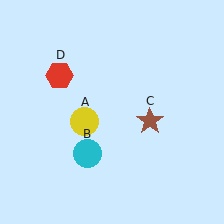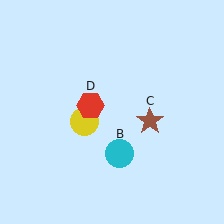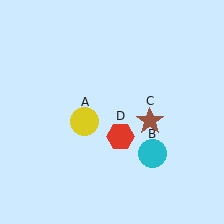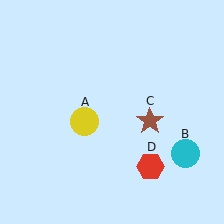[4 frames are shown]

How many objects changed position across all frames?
2 objects changed position: cyan circle (object B), red hexagon (object D).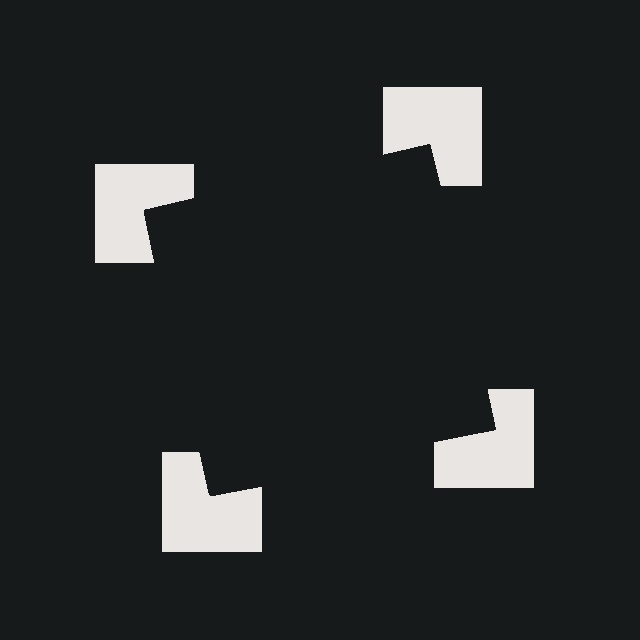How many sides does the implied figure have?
4 sides.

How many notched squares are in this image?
There are 4 — one at each vertex of the illusory square.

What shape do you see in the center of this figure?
An illusory square — its edges are inferred from the aligned wedge cuts in the notched squares, not physically drawn.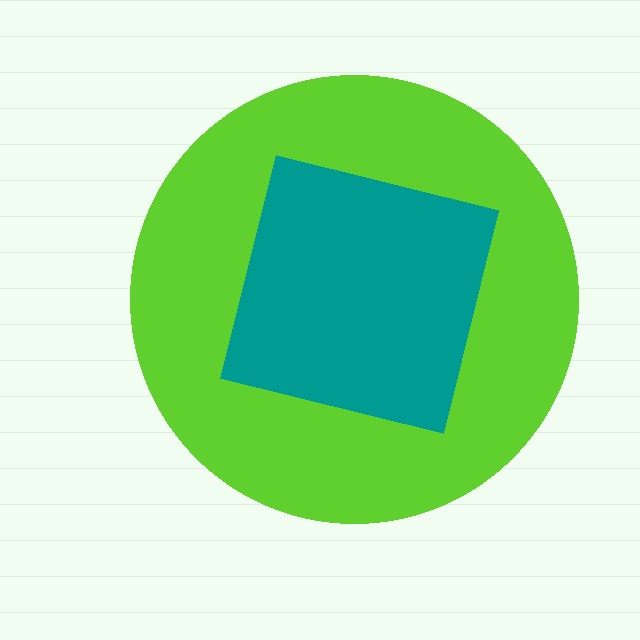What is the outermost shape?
The lime circle.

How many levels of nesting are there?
2.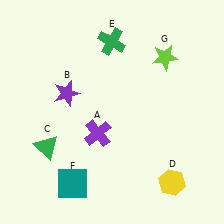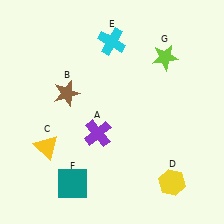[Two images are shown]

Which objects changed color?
B changed from purple to brown. C changed from green to yellow. E changed from green to cyan.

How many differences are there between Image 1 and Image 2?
There are 3 differences between the two images.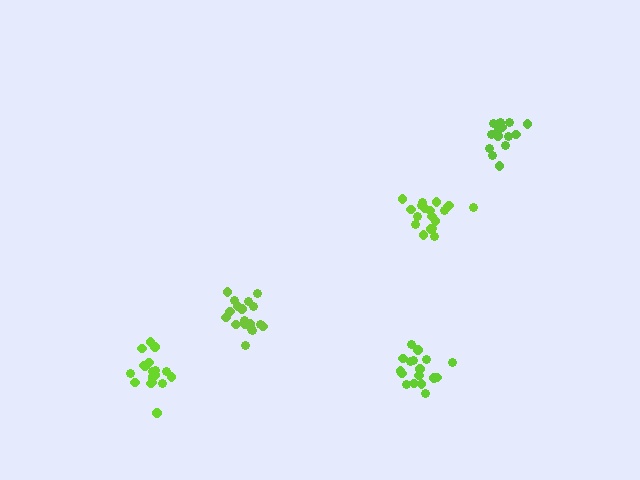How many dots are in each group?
Group 1: 19 dots, Group 2: 19 dots, Group 3: 20 dots, Group 4: 17 dots, Group 5: 15 dots (90 total).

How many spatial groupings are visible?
There are 5 spatial groupings.